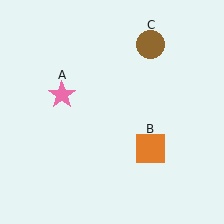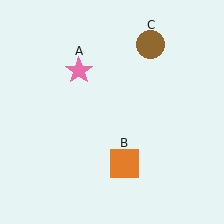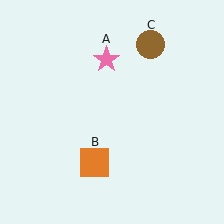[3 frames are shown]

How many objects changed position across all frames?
2 objects changed position: pink star (object A), orange square (object B).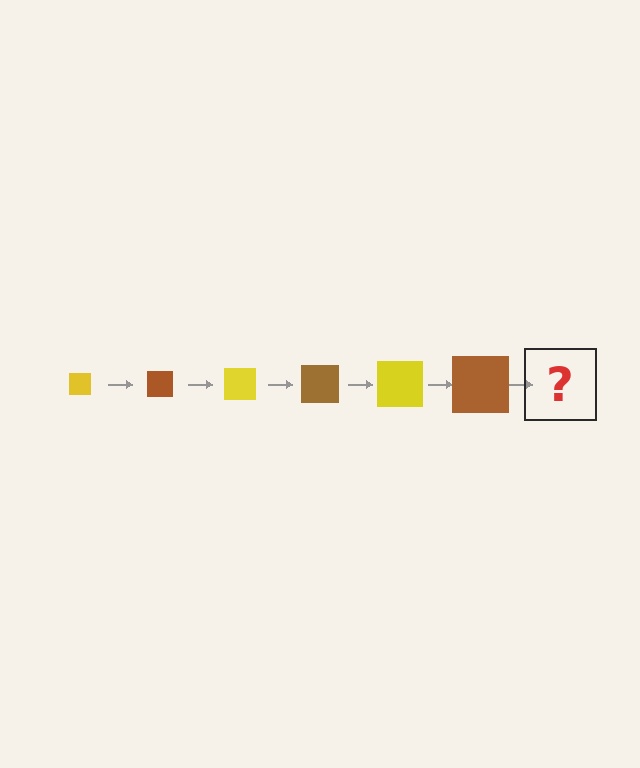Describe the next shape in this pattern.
It should be a yellow square, larger than the previous one.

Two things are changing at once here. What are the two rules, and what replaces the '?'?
The two rules are that the square grows larger each step and the color cycles through yellow and brown. The '?' should be a yellow square, larger than the previous one.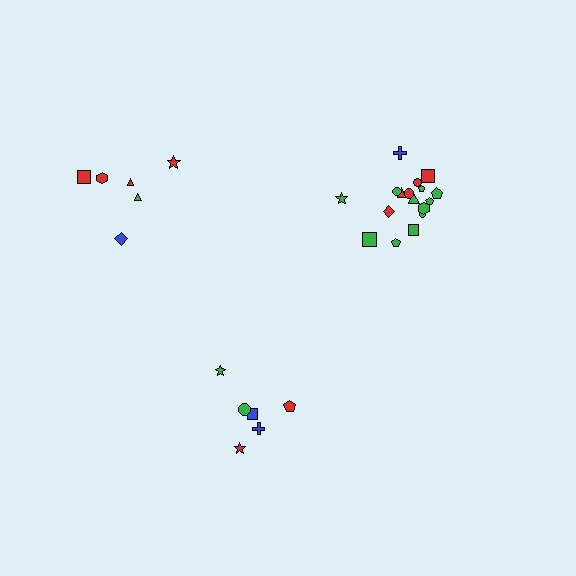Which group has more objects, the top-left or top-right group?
The top-right group.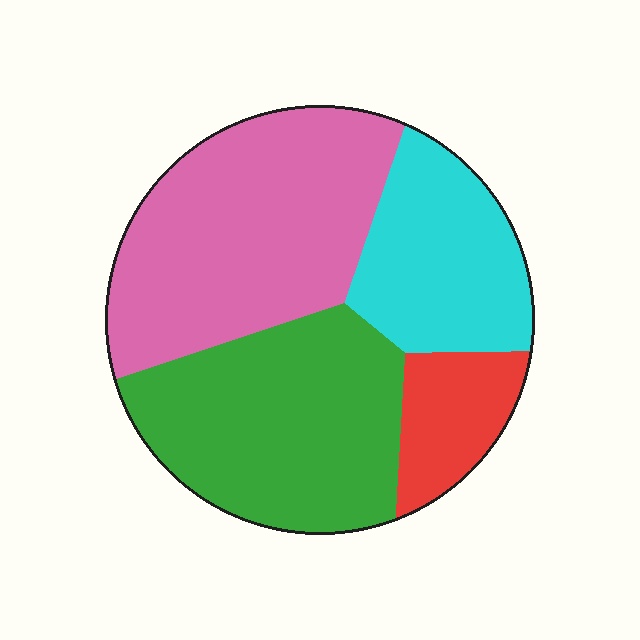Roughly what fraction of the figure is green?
Green takes up about one third (1/3) of the figure.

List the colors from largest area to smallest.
From largest to smallest: pink, green, cyan, red.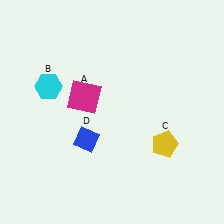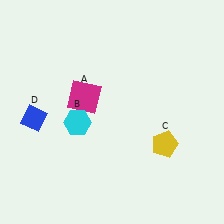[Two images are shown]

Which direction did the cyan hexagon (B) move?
The cyan hexagon (B) moved down.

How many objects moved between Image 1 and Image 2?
2 objects moved between the two images.